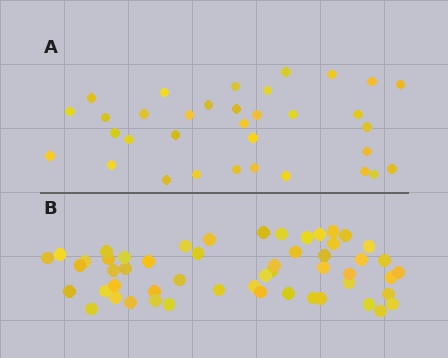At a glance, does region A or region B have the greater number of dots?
Region B (the bottom region) has more dots.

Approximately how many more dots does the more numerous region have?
Region B has approximately 20 more dots than region A.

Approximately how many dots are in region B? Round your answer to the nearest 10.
About 50 dots. (The exact count is 53, which rounds to 50.)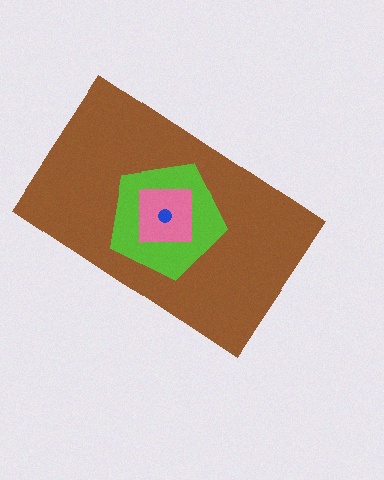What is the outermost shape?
The brown rectangle.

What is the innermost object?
The blue circle.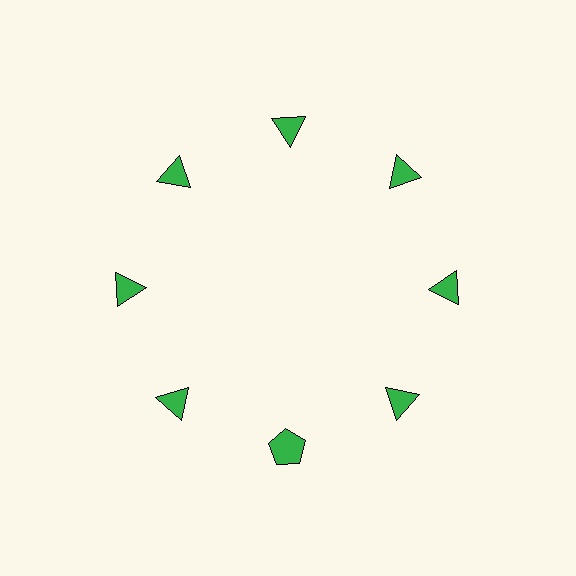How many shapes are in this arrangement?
There are 8 shapes arranged in a ring pattern.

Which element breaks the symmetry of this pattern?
The green pentagon at roughly the 6 o'clock position breaks the symmetry. All other shapes are green triangles.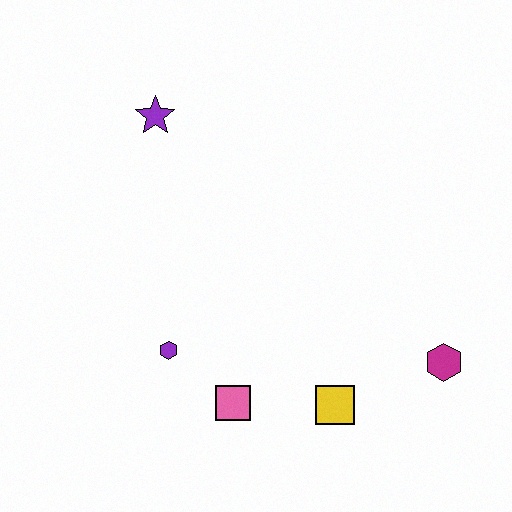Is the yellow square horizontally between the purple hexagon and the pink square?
No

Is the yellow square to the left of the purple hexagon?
No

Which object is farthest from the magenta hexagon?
The purple star is farthest from the magenta hexagon.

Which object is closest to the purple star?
The purple hexagon is closest to the purple star.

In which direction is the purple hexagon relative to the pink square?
The purple hexagon is to the left of the pink square.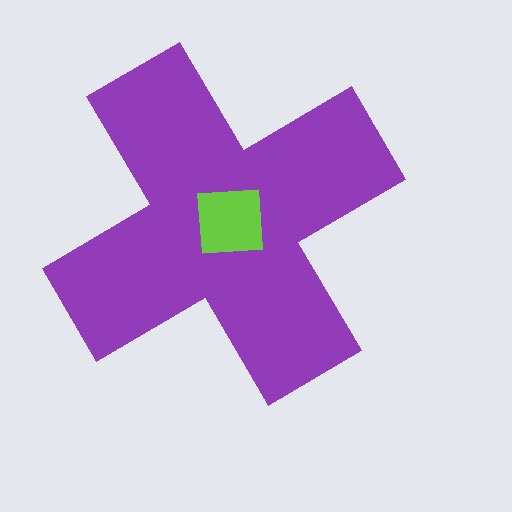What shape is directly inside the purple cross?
The lime square.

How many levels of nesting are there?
2.